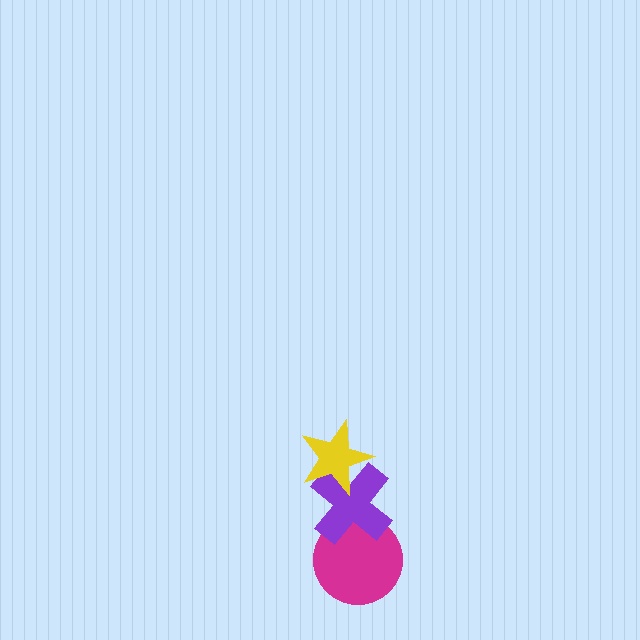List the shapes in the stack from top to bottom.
From top to bottom: the yellow star, the purple cross, the magenta circle.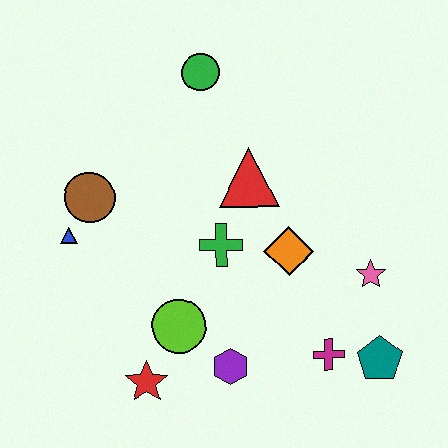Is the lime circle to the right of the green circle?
No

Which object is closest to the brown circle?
The blue triangle is closest to the brown circle.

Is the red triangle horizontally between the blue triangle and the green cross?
No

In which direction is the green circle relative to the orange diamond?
The green circle is above the orange diamond.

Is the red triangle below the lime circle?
No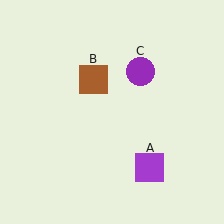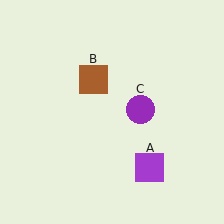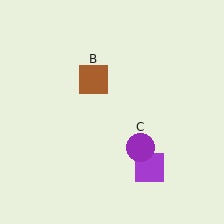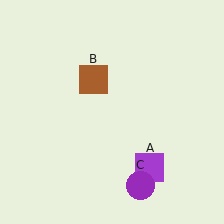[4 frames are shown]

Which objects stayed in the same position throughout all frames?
Purple square (object A) and brown square (object B) remained stationary.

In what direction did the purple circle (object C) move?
The purple circle (object C) moved down.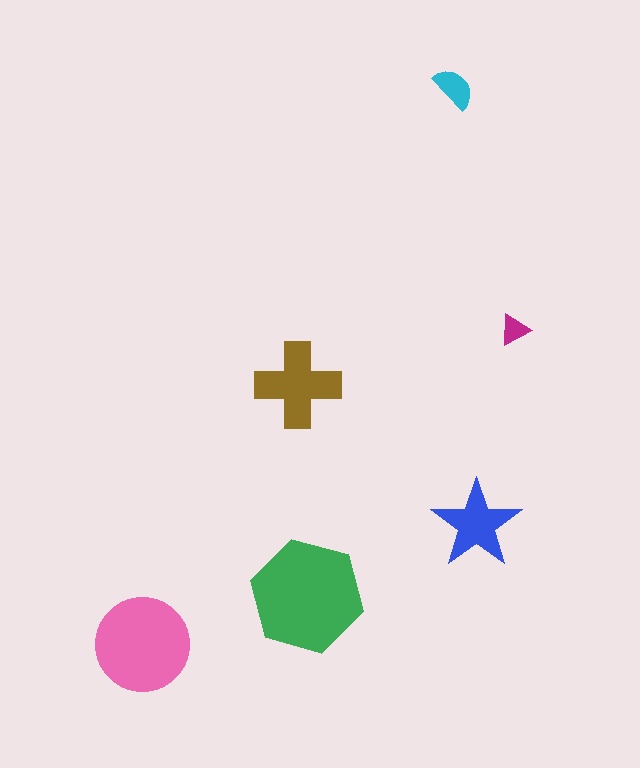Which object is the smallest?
The magenta triangle.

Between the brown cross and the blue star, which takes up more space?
The brown cross.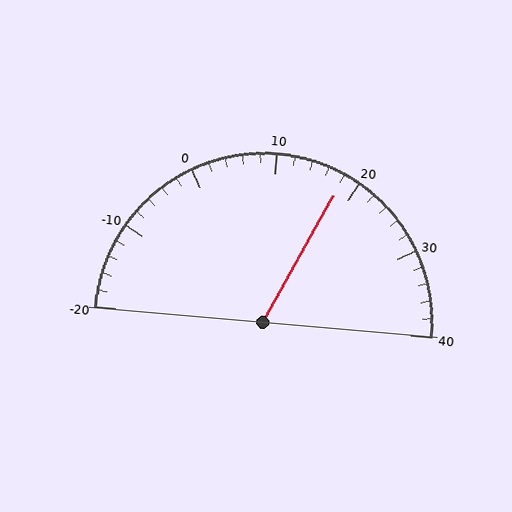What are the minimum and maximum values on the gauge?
The gauge ranges from -20 to 40.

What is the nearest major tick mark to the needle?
The nearest major tick mark is 20.